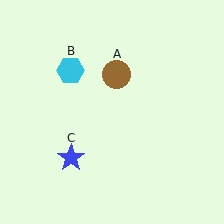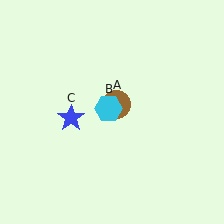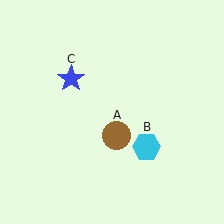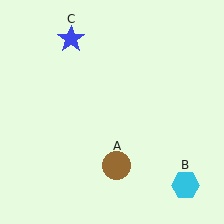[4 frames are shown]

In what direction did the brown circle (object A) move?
The brown circle (object A) moved down.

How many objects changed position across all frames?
3 objects changed position: brown circle (object A), cyan hexagon (object B), blue star (object C).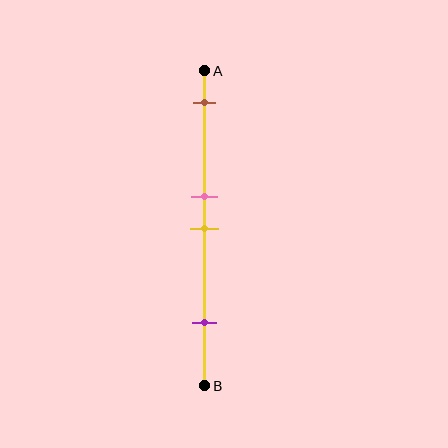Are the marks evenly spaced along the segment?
No, the marks are not evenly spaced.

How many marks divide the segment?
There are 4 marks dividing the segment.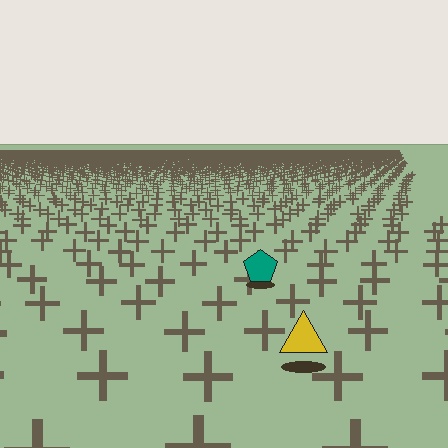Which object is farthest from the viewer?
The teal pentagon is farthest from the viewer. It appears smaller and the ground texture around it is denser.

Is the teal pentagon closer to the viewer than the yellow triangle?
No. The yellow triangle is closer — you can tell from the texture gradient: the ground texture is coarser near it.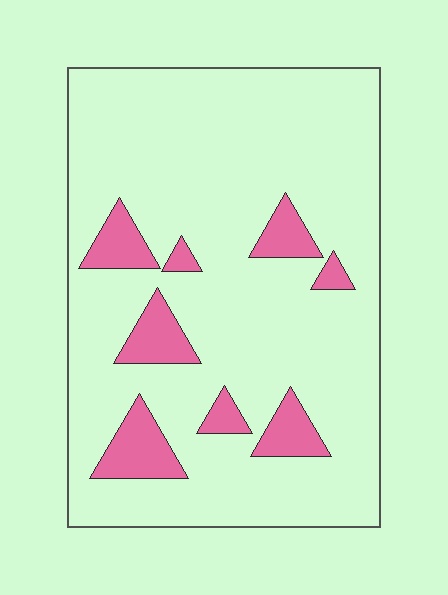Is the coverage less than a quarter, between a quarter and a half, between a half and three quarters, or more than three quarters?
Less than a quarter.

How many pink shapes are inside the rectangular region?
8.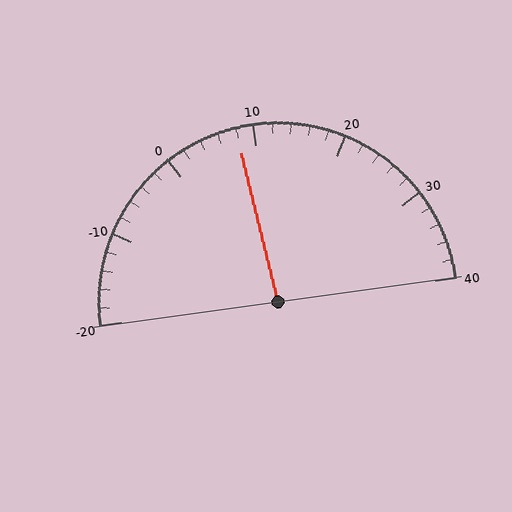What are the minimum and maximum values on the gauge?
The gauge ranges from -20 to 40.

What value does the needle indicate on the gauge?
The needle indicates approximately 8.